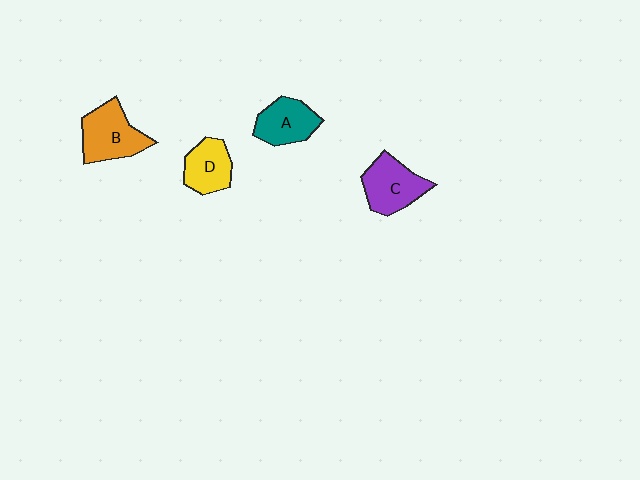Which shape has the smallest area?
Shape D (yellow).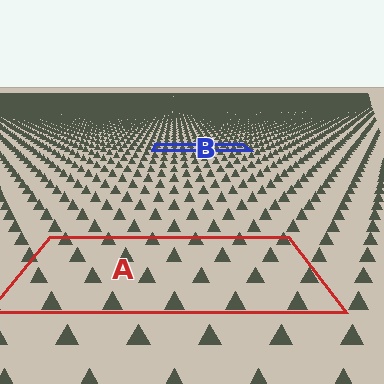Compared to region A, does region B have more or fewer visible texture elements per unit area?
Region B has more texture elements per unit area — they are packed more densely because it is farther away.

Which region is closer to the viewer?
Region A is closer. The texture elements there are larger and more spread out.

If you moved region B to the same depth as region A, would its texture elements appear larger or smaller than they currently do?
They would appear larger. At a closer depth, the same texture elements are projected at a bigger on-screen size.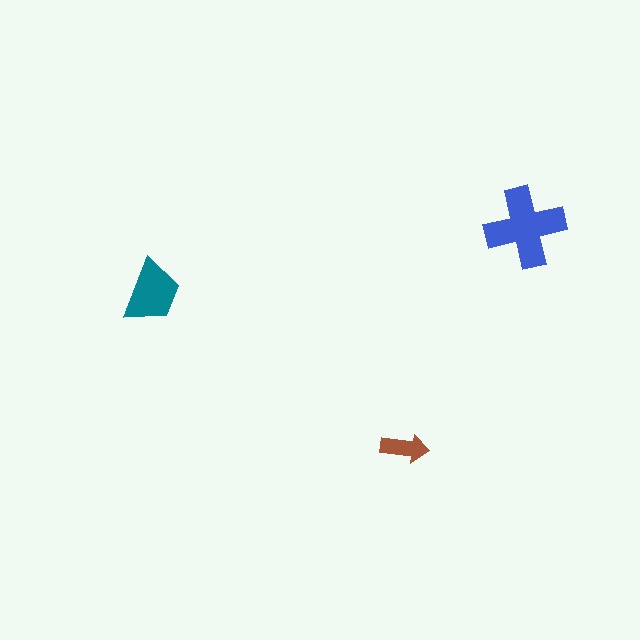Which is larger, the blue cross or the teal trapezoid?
The blue cross.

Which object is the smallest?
The brown arrow.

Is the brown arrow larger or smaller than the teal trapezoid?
Smaller.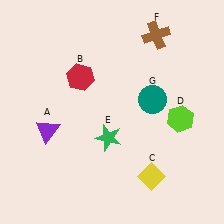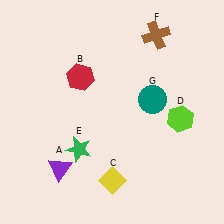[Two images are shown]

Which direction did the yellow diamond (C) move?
The yellow diamond (C) moved left.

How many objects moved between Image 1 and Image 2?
3 objects moved between the two images.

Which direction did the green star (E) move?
The green star (E) moved left.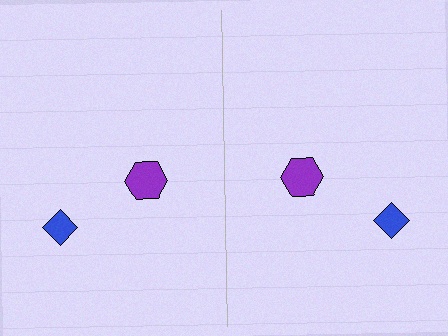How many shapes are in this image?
There are 4 shapes in this image.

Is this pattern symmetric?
Yes, this pattern has bilateral (reflection) symmetry.